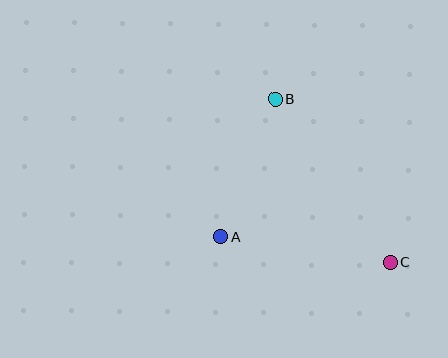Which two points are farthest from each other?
Points B and C are farthest from each other.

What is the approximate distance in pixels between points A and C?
The distance between A and C is approximately 171 pixels.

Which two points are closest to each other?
Points A and B are closest to each other.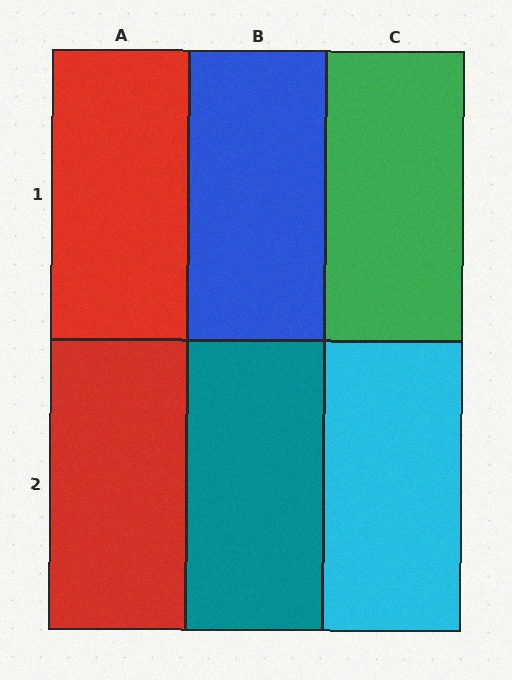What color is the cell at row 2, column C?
Cyan.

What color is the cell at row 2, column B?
Teal.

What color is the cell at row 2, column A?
Red.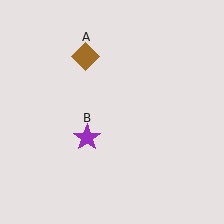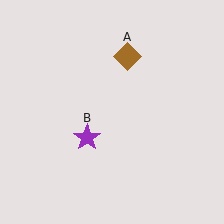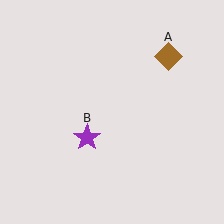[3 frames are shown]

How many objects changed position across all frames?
1 object changed position: brown diamond (object A).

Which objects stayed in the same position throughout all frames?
Purple star (object B) remained stationary.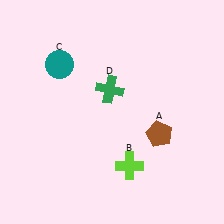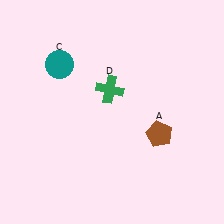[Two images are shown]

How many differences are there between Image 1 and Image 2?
There is 1 difference between the two images.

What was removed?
The lime cross (B) was removed in Image 2.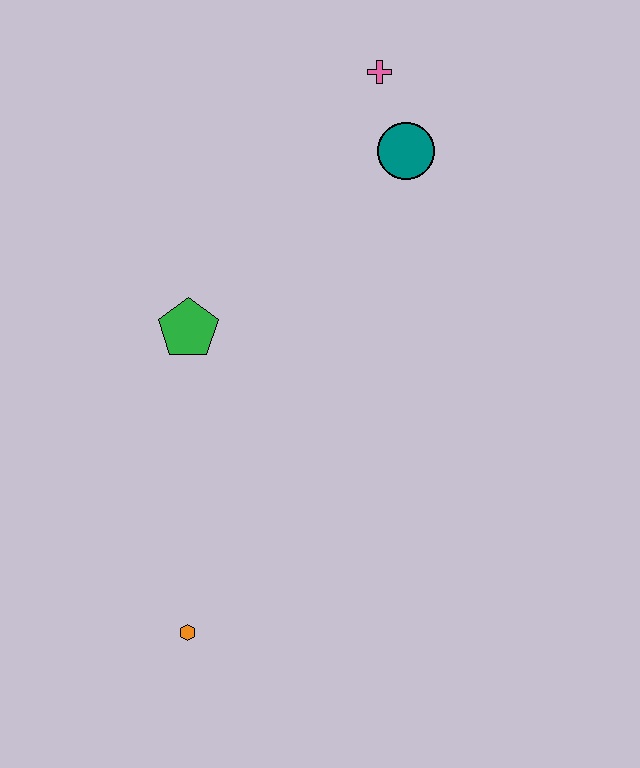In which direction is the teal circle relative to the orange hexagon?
The teal circle is above the orange hexagon.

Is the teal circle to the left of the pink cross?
No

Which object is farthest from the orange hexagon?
The pink cross is farthest from the orange hexagon.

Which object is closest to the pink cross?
The teal circle is closest to the pink cross.